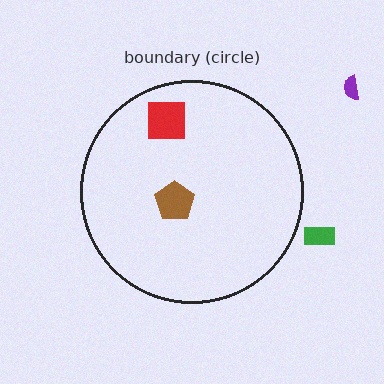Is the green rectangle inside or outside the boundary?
Outside.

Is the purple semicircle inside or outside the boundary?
Outside.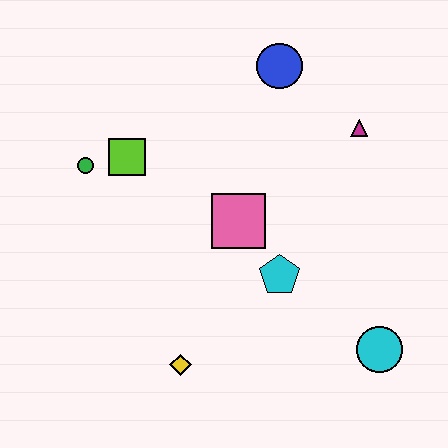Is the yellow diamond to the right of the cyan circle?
No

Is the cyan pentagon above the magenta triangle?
No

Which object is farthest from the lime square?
The cyan circle is farthest from the lime square.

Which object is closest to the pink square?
The cyan pentagon is closest to the pink square.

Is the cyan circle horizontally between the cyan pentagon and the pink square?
No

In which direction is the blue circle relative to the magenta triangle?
The blue circle is to the left of the magenta triangle.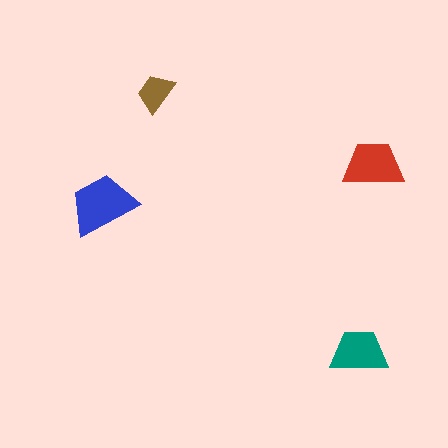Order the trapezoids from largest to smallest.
the blue one, the red one, the teal one, the brown one.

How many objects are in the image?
There are 4 objects in the image.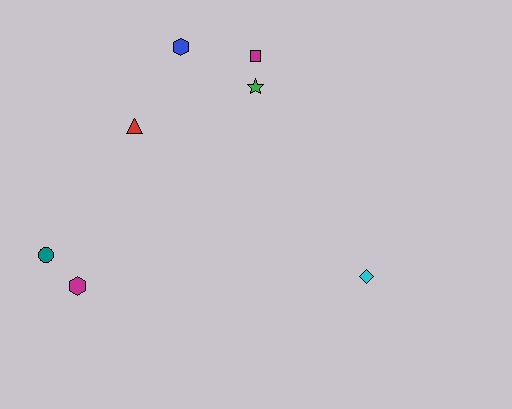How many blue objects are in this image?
There is 1 blue object.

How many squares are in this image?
There is 1 square.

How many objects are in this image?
There are 7 objects.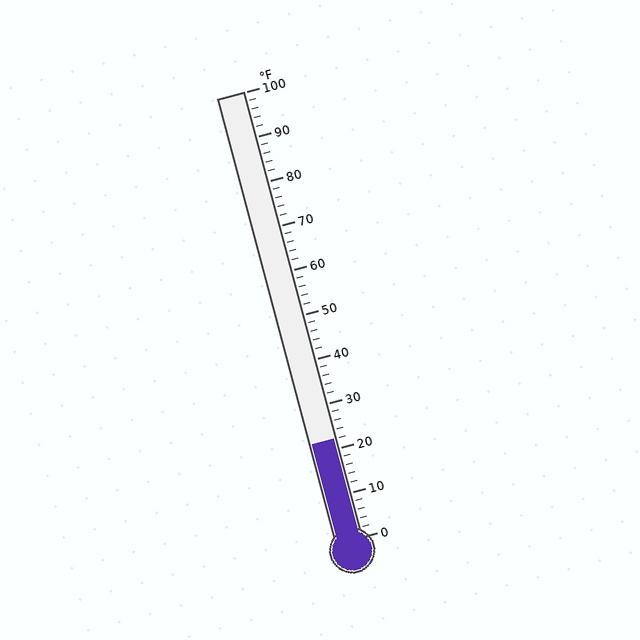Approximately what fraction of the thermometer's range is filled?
The thermometer is filled to approximately 20% of its range.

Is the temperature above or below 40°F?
The temperature is below 40°F.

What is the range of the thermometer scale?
The thermometer scale ranges from 0°F to 100°F.